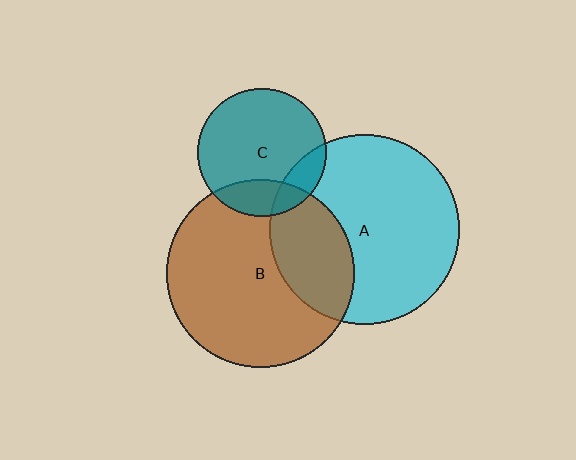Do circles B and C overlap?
Yes.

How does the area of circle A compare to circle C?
Approximately 2.2 times.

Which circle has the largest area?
Circle A (cyan).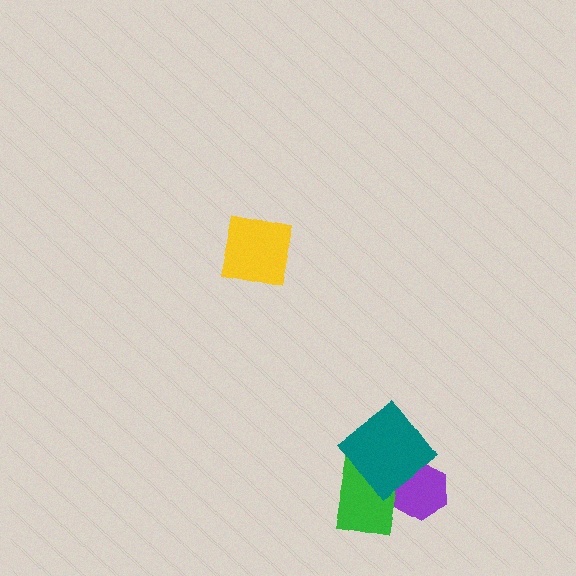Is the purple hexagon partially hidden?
Yes, it is partially covered by another shape.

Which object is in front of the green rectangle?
The teal diamond is in front of the green rectangle.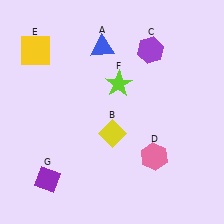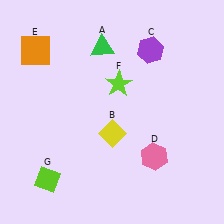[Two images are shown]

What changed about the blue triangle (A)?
In Image 1, A is blue. In Image 2, it changed to green.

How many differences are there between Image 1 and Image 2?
There are 3 differences between the two images.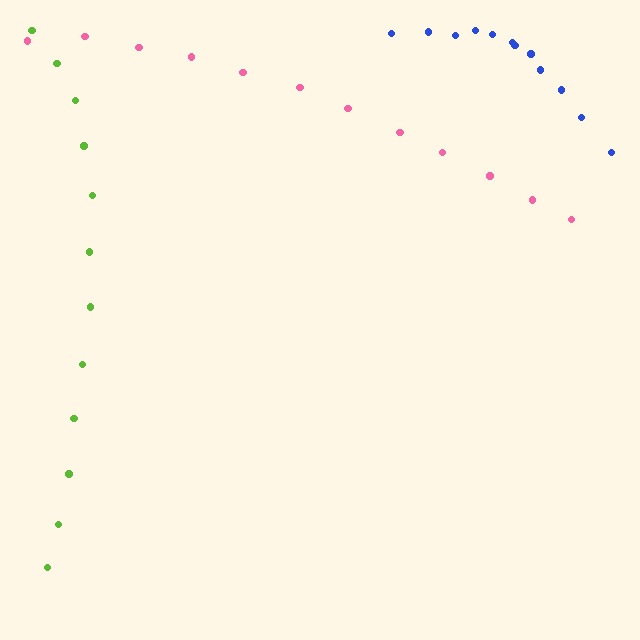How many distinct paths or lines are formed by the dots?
There are 3 distinct paths.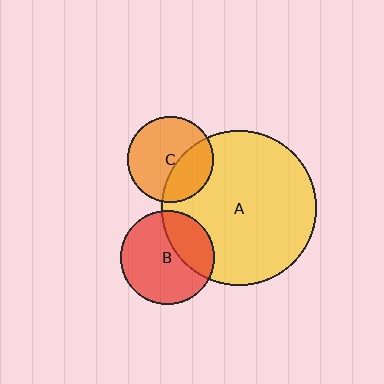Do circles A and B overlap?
Yes.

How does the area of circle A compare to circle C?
Approximately 3.3 times.